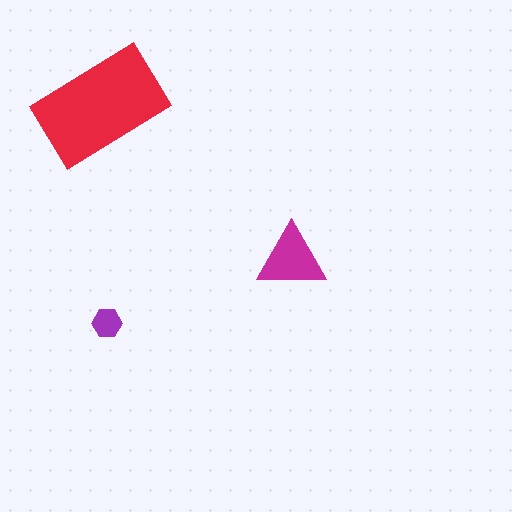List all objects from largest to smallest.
The red rectangle, the magenta triangle, the purple hexagon.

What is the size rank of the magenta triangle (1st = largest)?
2nd.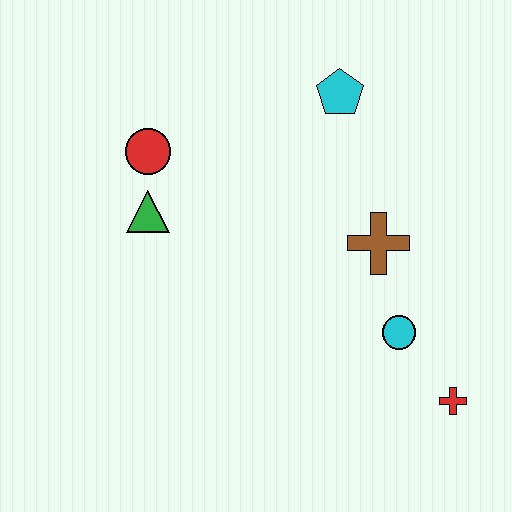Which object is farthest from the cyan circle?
The red circle is farthest from the cyan circle.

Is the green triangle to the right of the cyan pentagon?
No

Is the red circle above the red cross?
Yes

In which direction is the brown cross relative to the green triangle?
The brown cross is to the right of the green triangle.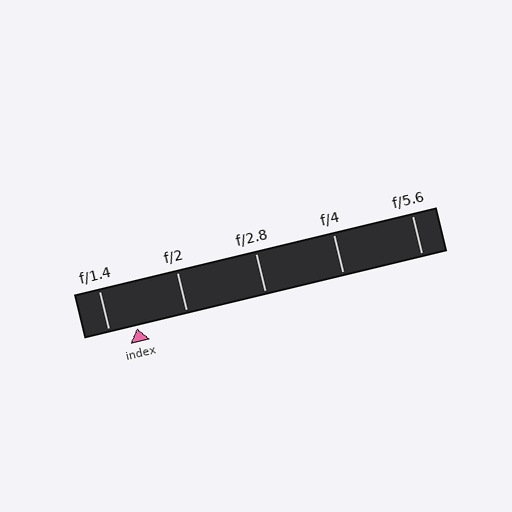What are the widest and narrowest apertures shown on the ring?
The widest aperture shown is f/1.4 and the narrowest is f/5.6.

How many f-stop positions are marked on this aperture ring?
There are 5 f-stop positions marked.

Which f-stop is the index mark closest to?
The index mark is closest to f/1.4.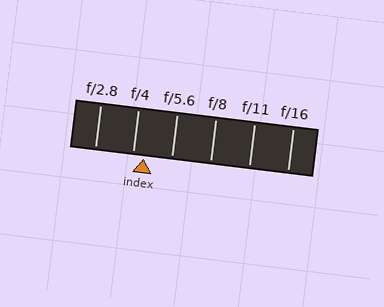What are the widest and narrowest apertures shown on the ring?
The widest aperture shown is f/2.8 and the narrowest is f/16.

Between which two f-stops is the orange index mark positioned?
The index mark is between f/4 and f/5.6.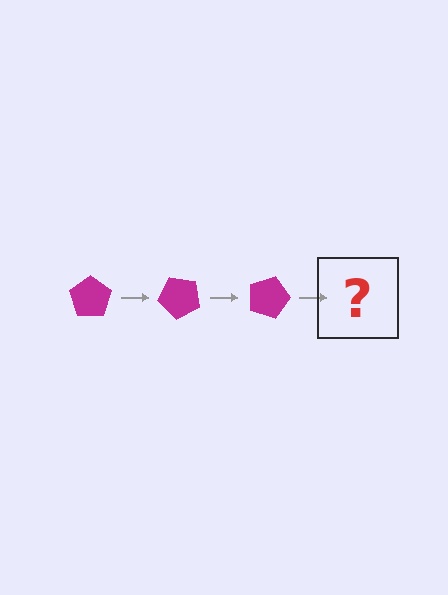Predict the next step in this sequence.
The next step is a magenta pentagon rotated 135 degrees.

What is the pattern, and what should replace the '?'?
The pattern is that the pentagon rotates 45 degrees each step. The '?' should be a magenta pentagon rotated 135 degrees.